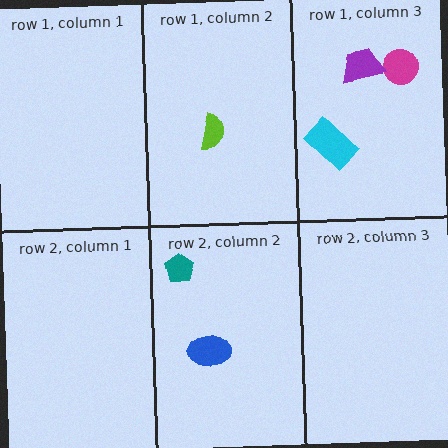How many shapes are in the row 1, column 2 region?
1.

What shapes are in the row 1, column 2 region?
The lime semicircle.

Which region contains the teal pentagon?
The row 2, column 2 region.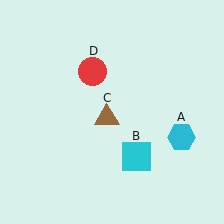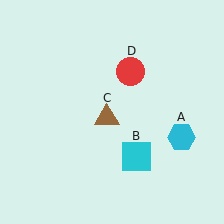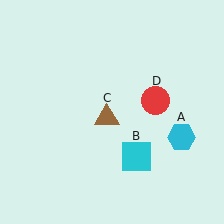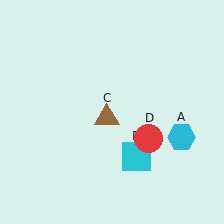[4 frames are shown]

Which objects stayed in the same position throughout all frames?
Cyan hexagon (object A) and cyan square (object B) and brown triangle (object C) remained stationary.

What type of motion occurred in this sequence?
The red circle (object D) rotated clockwise around the center of the scene.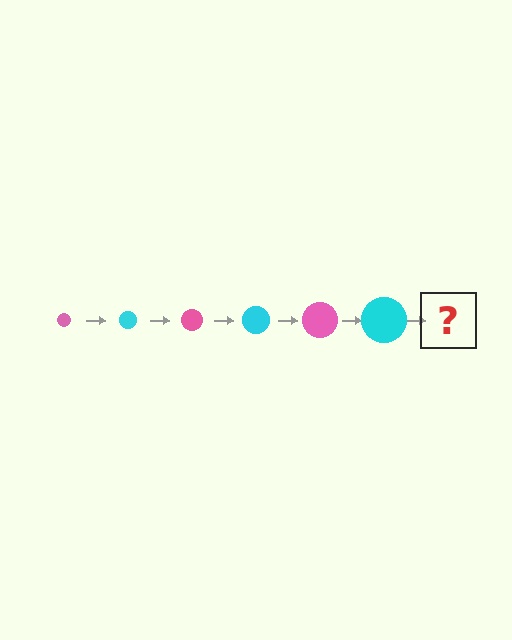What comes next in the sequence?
The next element should be a pink circle, larger than the previous one.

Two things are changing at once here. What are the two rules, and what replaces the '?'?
The two rules are that the circle grows larger each step and the color cycles through pink and cyan. The '?' should be a pink circle, larger than the previous one.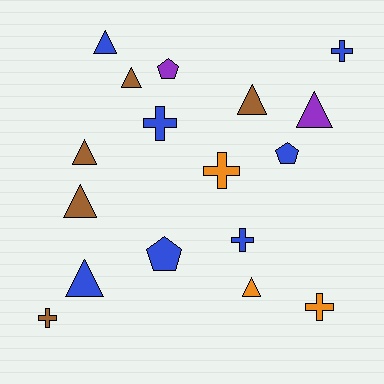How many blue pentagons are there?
There are 2 blue pentagons.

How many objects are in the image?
There are 17 objects.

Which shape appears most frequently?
Triangle, with 8 objects.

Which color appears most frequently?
Blue, with 7 objects.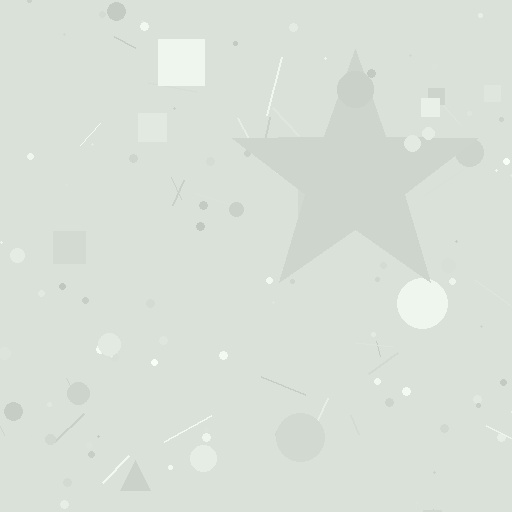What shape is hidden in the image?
A star is hidden in the image.